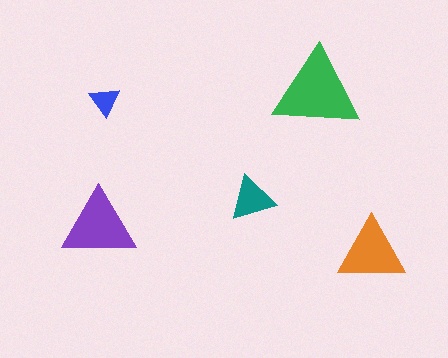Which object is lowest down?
The orange triangle is bottommost.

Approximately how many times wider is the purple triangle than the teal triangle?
About 1.5 times wider.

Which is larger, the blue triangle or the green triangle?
The green one.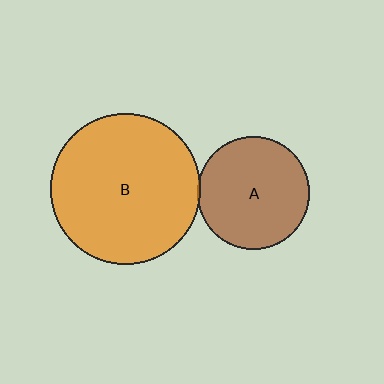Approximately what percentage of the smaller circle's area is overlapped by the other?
Approximately 5%.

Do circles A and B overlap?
Yes.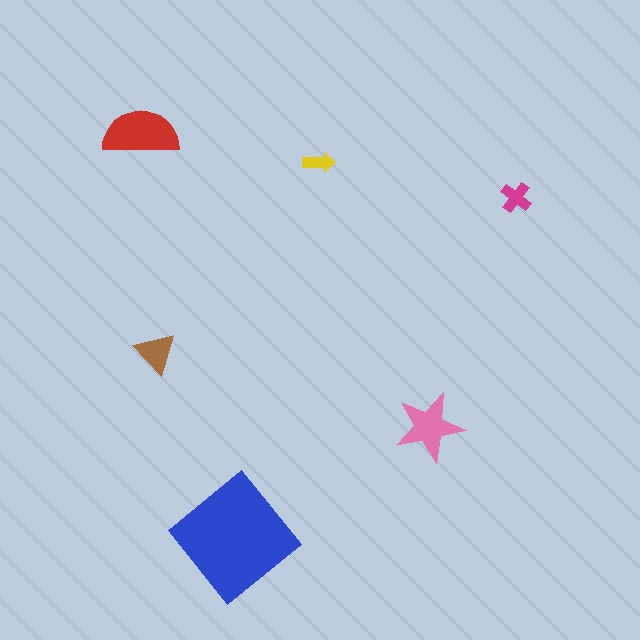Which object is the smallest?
The yellow arrow.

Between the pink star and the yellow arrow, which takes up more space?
The pink star.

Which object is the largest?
The blue diamond.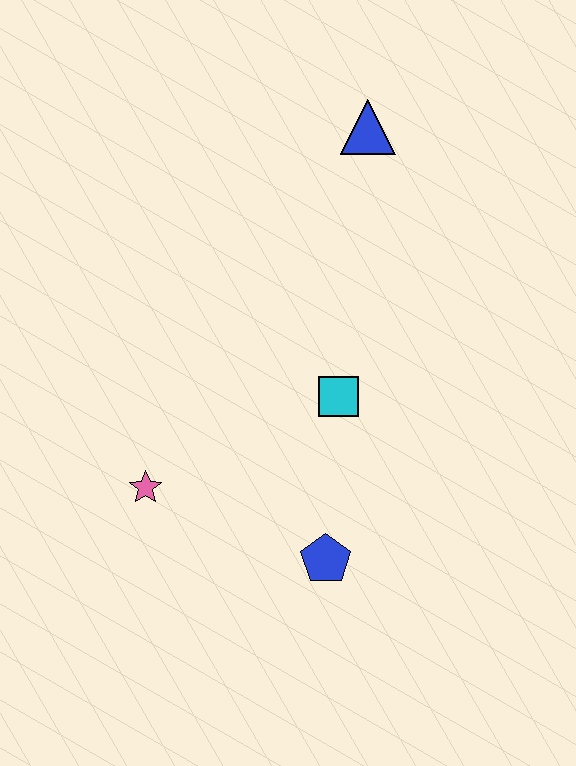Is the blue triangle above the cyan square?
Yes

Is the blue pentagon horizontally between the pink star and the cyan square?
Yes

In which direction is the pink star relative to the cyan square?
The pink star is to the left of the cyan square.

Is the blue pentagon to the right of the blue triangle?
No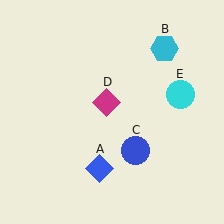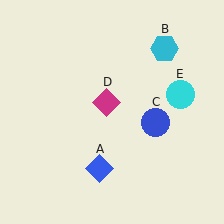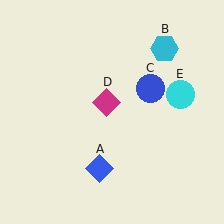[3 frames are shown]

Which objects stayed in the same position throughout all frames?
Blue diamond (object A) and cyan hexagon (object B) and magenta diamond (object D) and cyan circle (object E) remained stationary.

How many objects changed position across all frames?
1 object changed position: blue circle (object C).